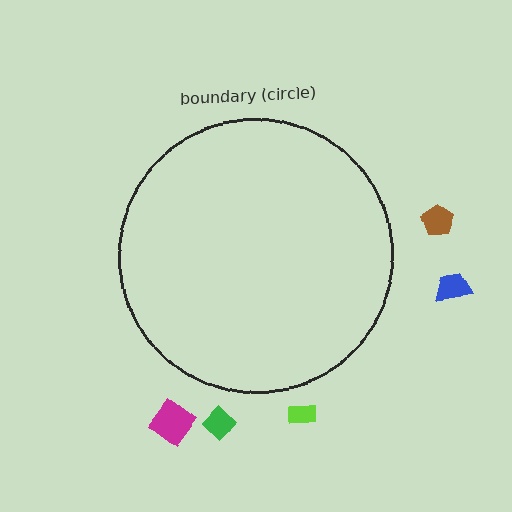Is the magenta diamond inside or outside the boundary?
Outside.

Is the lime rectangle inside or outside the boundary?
Outside.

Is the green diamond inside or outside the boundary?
Outside.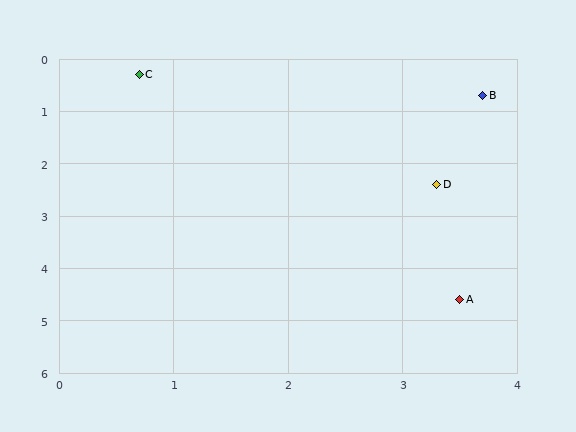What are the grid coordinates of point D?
Point D is at approximately (3.3, 2.4).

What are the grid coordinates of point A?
Point A is at approximately (3.5, 4.6).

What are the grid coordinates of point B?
Point B is at approximately (3.7, 0.7).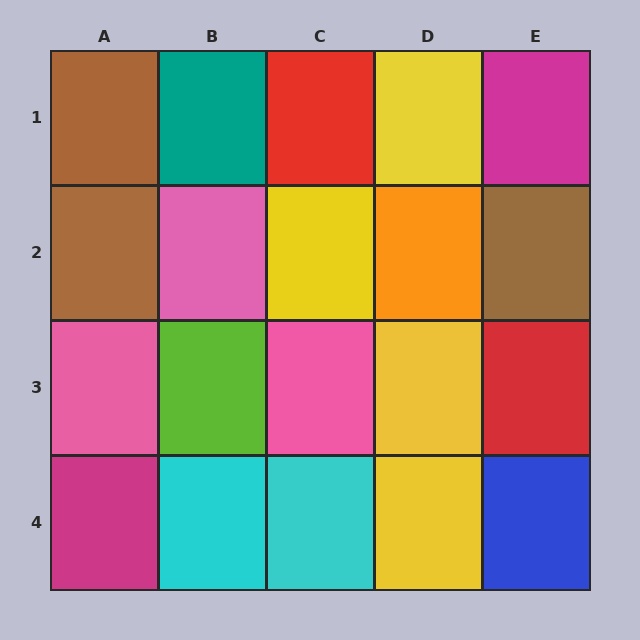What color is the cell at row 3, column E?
Red.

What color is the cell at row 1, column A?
Brown.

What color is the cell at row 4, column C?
Cyan.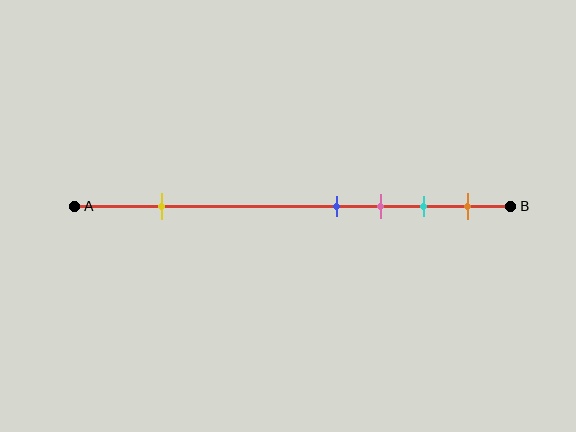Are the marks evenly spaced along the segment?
No, the marks are not evenly spaced.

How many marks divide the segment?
There are 5 marks dividing the segment.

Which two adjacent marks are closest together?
The blue and pink marks are the closest adjacent pair.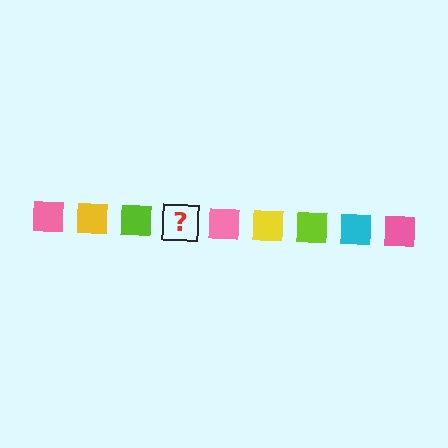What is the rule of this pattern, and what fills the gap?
The rule is that the pattern cycles through pink, yellow, lime, cyan squares. The gap should be filled with a cyan square.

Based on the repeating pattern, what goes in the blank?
The blank should be a cyan square.